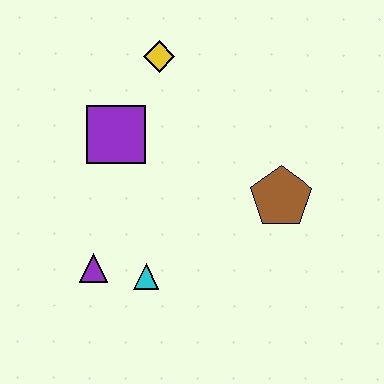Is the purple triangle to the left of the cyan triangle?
Yes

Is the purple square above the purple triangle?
Yes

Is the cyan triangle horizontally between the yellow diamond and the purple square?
Yes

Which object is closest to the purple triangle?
The cyan triangle is closest to the purple triangle.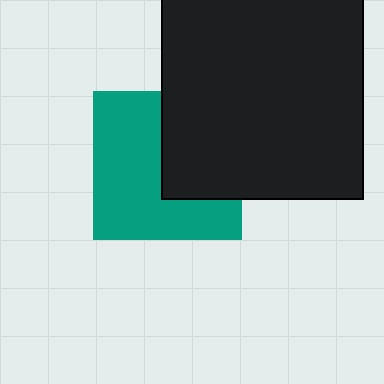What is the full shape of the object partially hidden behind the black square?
The partially hidden object is a teal square.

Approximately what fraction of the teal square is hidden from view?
Roughly 39% of the teal square is hidden behind the black square.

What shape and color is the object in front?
The object in front is a black square.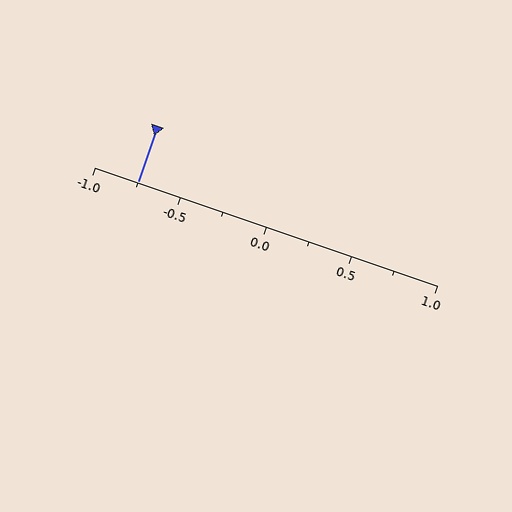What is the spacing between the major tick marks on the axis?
The major ticks are spaced 0.5 apart.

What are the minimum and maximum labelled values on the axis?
The axis runs from -1.0 to 1.0.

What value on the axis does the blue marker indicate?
The marker indicates approximately -0.75.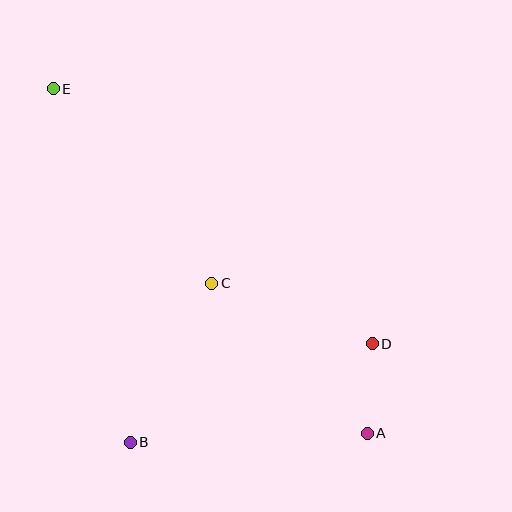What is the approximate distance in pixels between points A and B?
The distance between A and B is approximately 237 pixels.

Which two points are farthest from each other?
Points A and E are farthest from each other.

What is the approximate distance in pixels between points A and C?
The distance between A and C is approximately 216 pixels.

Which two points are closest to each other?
Points A and D are closest to each other.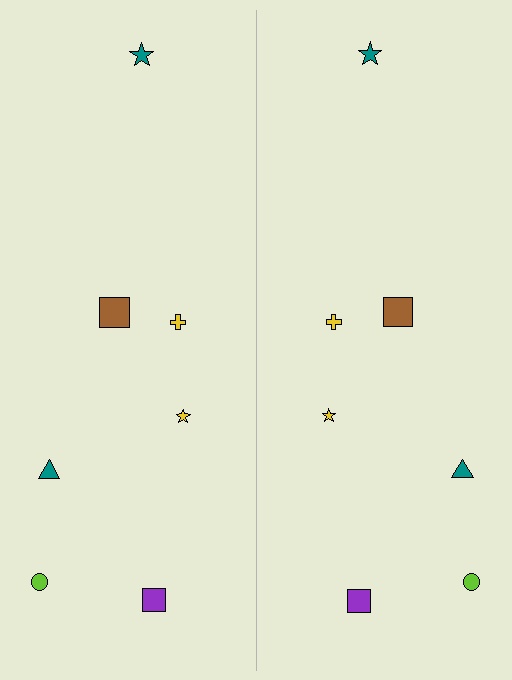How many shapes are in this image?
There are 14 shapes in this image.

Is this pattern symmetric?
Yes, this pattern has bilateral (reflection) symmetry.